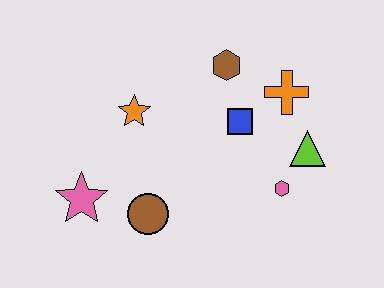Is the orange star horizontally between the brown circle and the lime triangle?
No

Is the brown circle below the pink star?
Yes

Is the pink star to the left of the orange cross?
Yes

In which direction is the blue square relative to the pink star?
The blue square is to the right of the pink star.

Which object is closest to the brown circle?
The pink star is closest to the brown circle.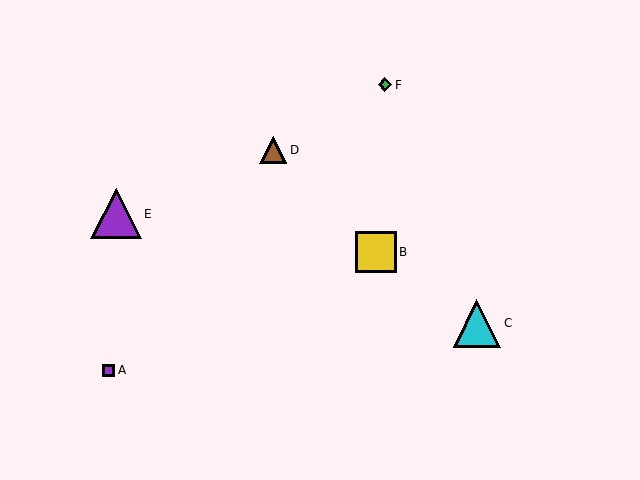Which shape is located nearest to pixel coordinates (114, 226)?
The purple triangle (labeled E) at (116, 214) is nearest to that location.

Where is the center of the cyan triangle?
The center of the cyan triangle is at (477, 323).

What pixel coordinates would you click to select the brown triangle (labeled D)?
Click at (273, 150) to select the brown triangle D.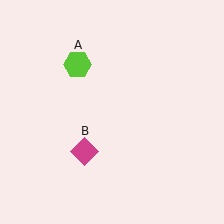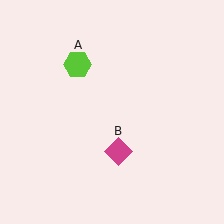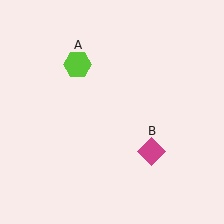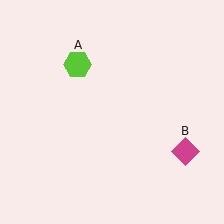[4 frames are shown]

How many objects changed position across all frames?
1 object changed position: magenta diamond (object B).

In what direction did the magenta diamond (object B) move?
The magenta diamond (object B) moved right.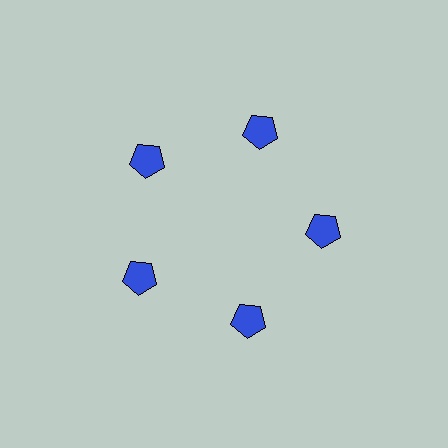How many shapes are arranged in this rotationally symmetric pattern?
There are 5 shapes, arranged in 5 groups of 1.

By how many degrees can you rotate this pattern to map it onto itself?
The pattern maps onto itself every 72 degrees of rotation.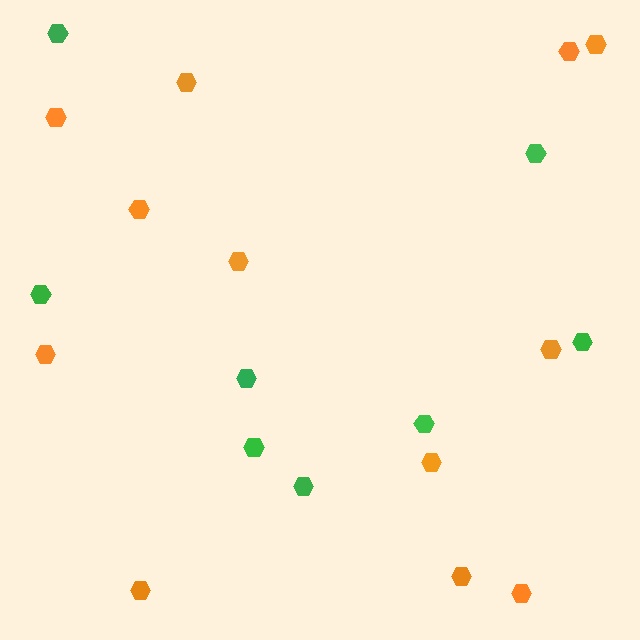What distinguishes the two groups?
There are 2 groups: one group of orange hexagons (12) and one group of green hexagons (8).